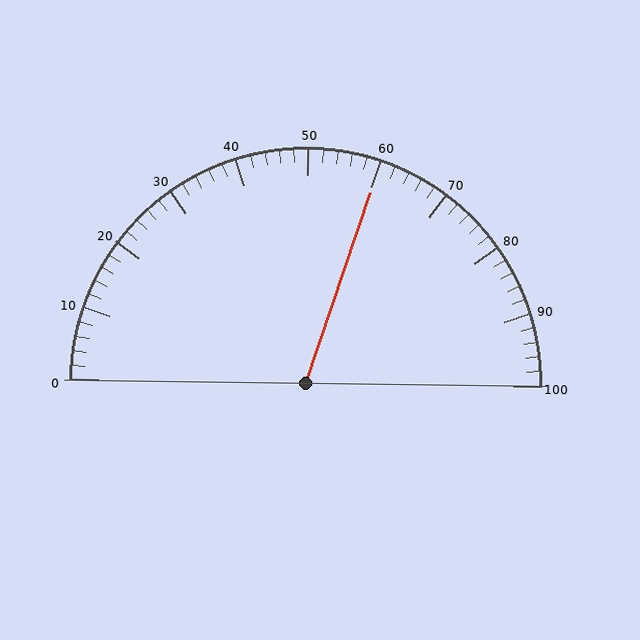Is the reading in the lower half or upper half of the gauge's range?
The reading is in the upper half of the range (0 to 100).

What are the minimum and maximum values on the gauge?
The gauge ranges from 0 to 100.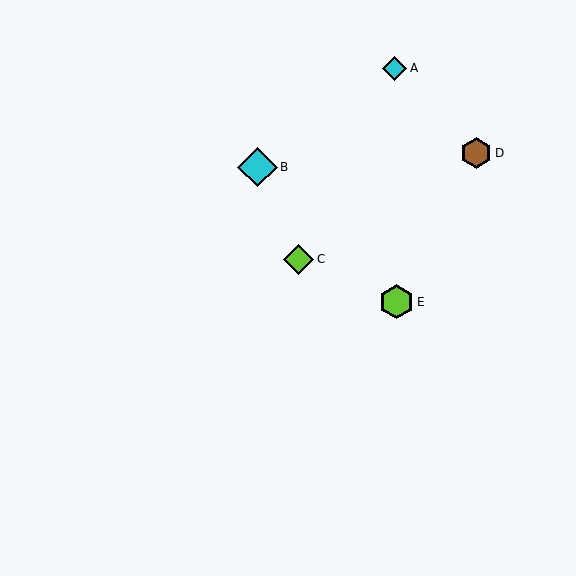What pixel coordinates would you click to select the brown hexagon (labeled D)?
Click at (476, 153) to select the brown hexagon D.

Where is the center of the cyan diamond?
The center of the cyan diamond is at (395, 68).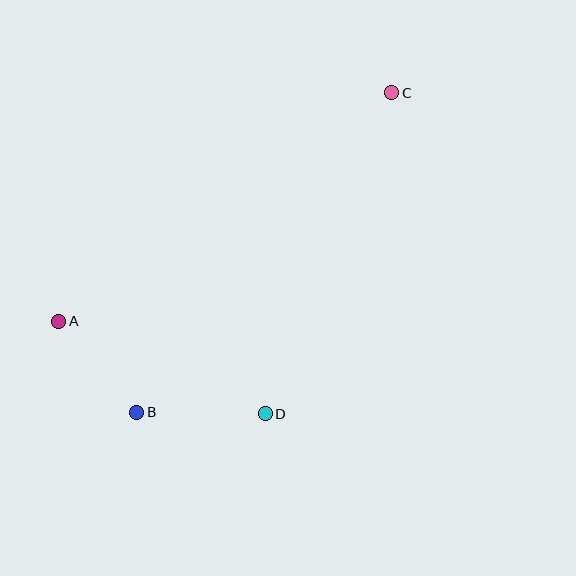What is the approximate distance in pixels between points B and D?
The distance between B and D is approximately 128 pixels.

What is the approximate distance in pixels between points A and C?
The distance between A and C is approximately 404 pixels.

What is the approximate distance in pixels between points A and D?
The distance between A and D is approximately 226 pixels.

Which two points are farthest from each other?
Points B and C are farthest from each other.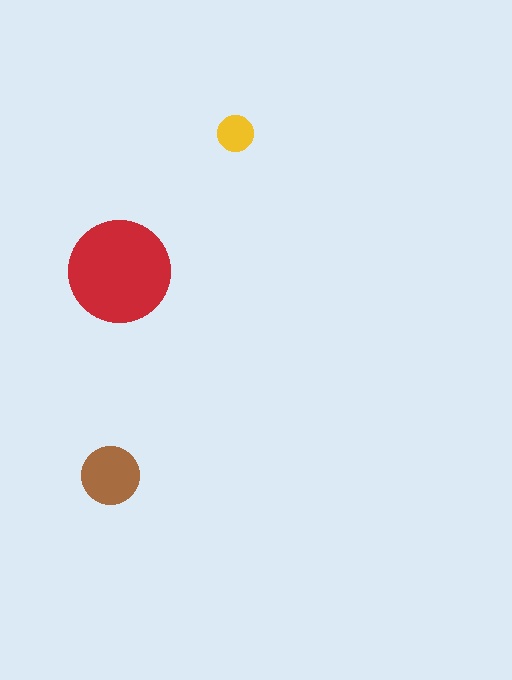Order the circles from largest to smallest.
the red one, the brown one, the yellow one.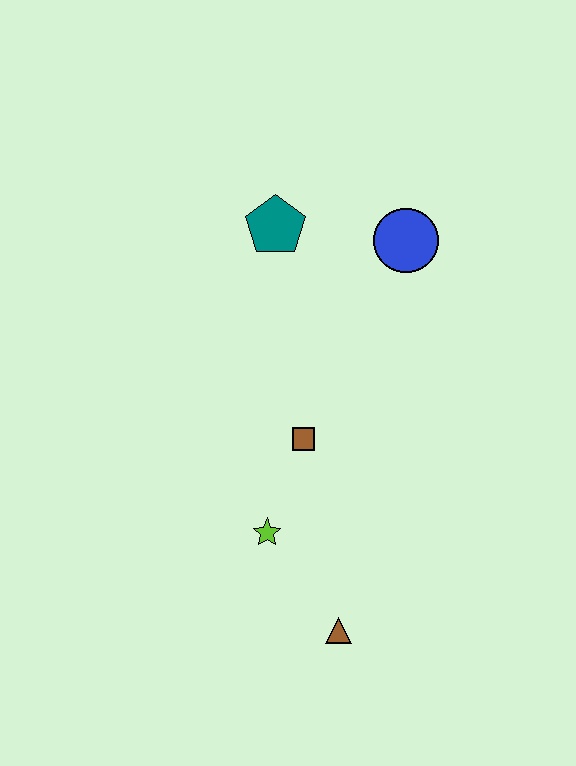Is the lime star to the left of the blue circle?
Yes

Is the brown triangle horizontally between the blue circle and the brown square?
Yes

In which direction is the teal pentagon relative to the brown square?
The teal pentagon is above the brown square.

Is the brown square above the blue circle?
No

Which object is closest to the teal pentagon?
The blue circle is closest to the teal pentagon.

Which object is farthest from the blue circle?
The brown triangle is farthest from the blue circle.